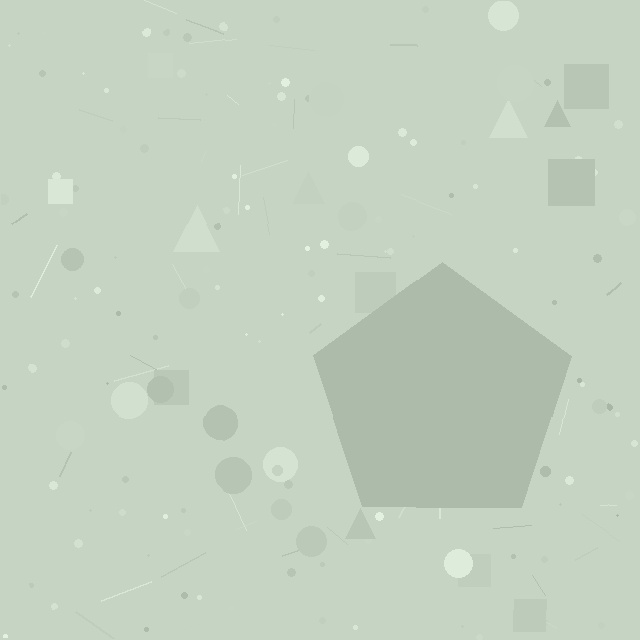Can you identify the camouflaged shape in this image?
The camouflaged shape is a pentagon.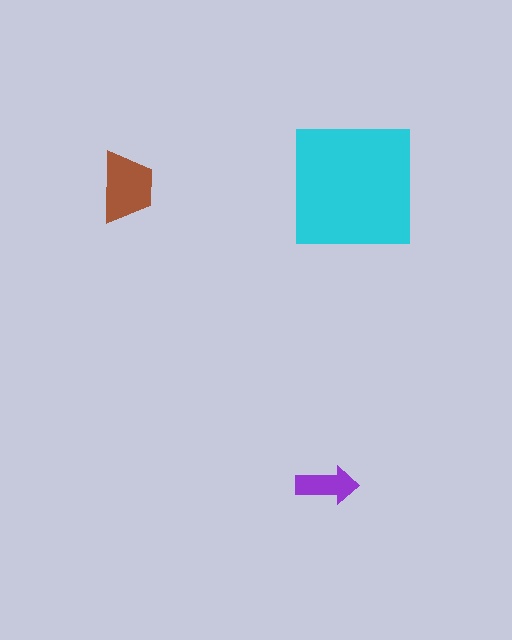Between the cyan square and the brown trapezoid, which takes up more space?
The cyan square.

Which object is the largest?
The cyan square.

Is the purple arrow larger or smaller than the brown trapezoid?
Smaller.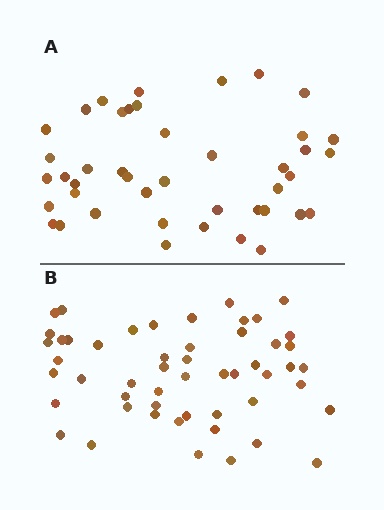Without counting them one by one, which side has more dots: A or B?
Region B (the bottom region) has more dots.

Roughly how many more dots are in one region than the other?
Region B has roughly 8 or so more dots than region A.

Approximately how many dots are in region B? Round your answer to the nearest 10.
About 50 dots. (The exact count is 52, which rounds to 50.)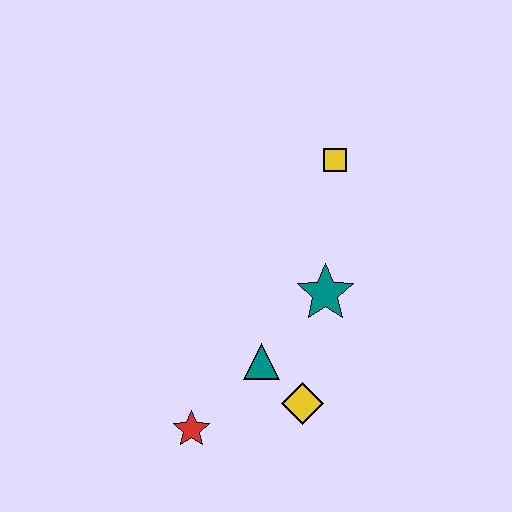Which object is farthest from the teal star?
The red star is farthest from the teal star.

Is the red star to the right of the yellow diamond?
No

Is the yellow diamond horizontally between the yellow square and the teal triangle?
Yes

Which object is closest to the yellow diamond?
The teal triangle is closest to the yellow diamond.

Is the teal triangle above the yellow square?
No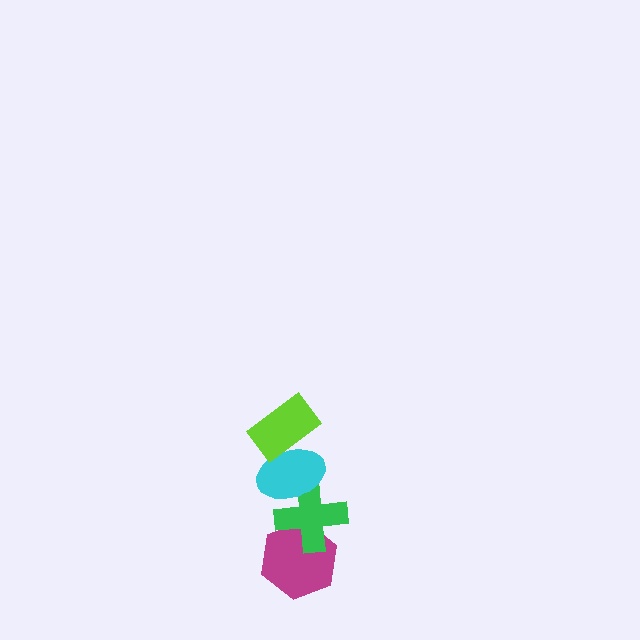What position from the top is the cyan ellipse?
The cyan ellipse is 2nd from the top.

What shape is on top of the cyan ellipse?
The lime rectangle is on top of the cyan ellipse.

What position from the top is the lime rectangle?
The lime rectangle is 1st from the top.